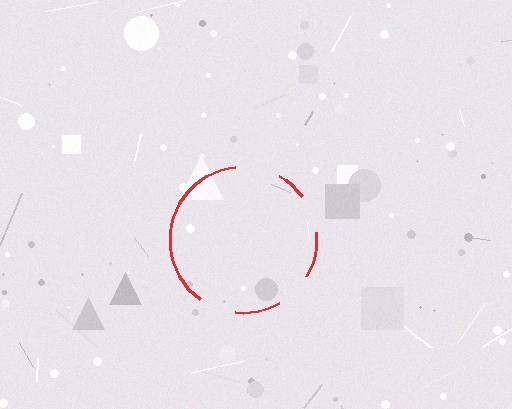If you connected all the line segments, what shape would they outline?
They would outline a circle.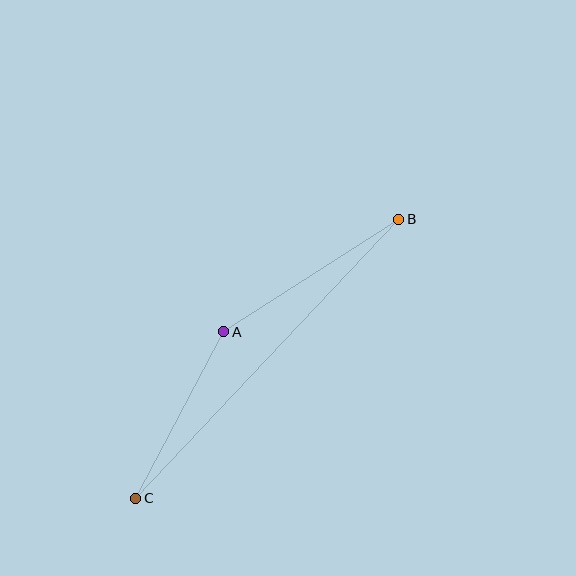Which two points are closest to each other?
Points A and C are closest to each other.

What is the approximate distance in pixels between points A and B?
The distance between A and B is approximately 208 pixels.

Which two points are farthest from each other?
Points B and C are farthest from each other.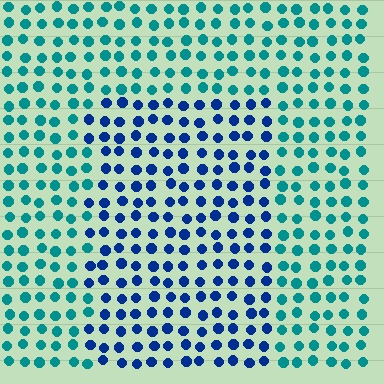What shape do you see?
I see a rectangle.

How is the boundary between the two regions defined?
The boundary is defined purely by a slight shift in hue (about 42 degrees). Spacing, size, and orientation are identical on both sides.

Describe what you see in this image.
The image is filled with small teal elements in a uniform arrangement. A rectangle-shaped region is visible where the elements are tinted to a slightly different hue, forming a subtle color boundary.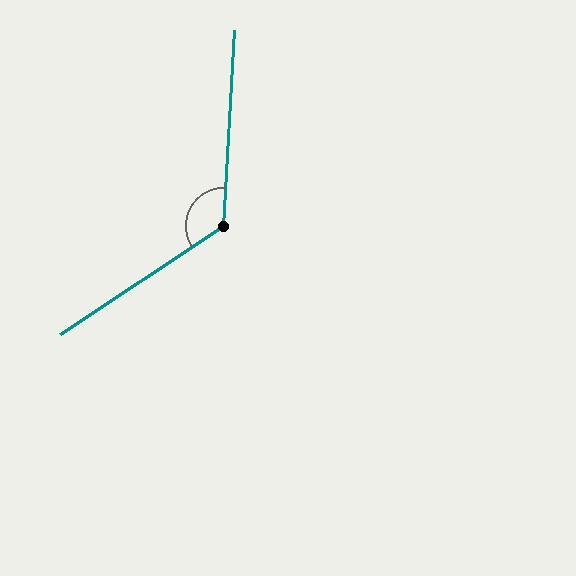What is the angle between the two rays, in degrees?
Approximately 127 degrees.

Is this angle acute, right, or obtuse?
It is obtuse.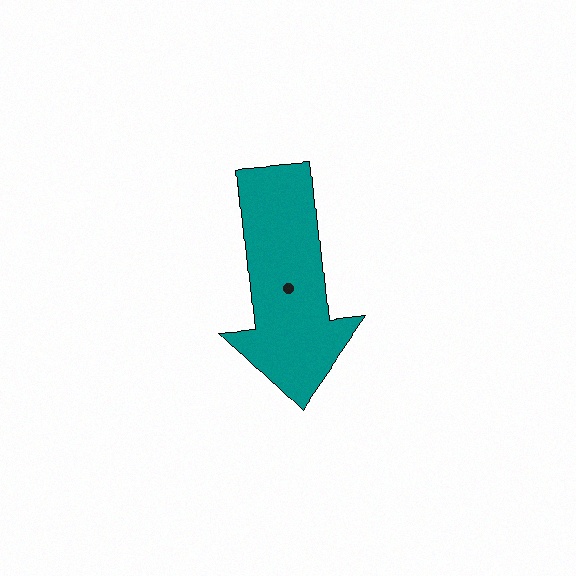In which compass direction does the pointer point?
South.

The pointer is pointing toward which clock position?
Roughly 6 o'clock.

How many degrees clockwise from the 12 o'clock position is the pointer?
Approximately 175 degrees.